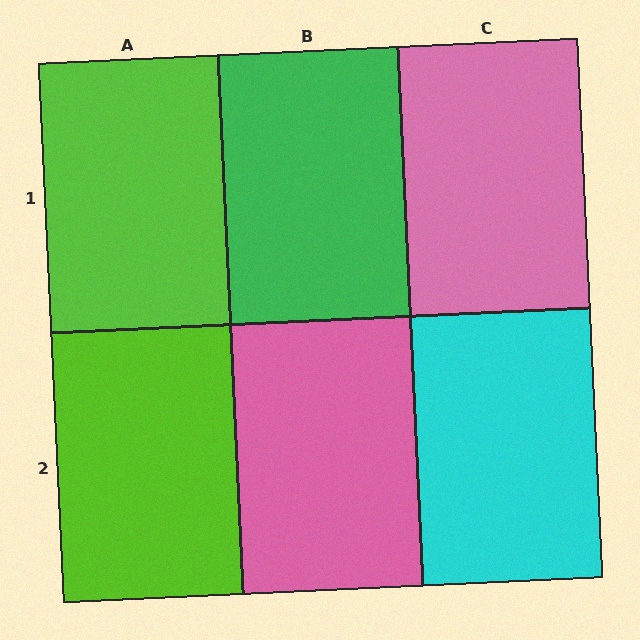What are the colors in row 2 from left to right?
Lime, pink, cyan.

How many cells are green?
1 cell is green.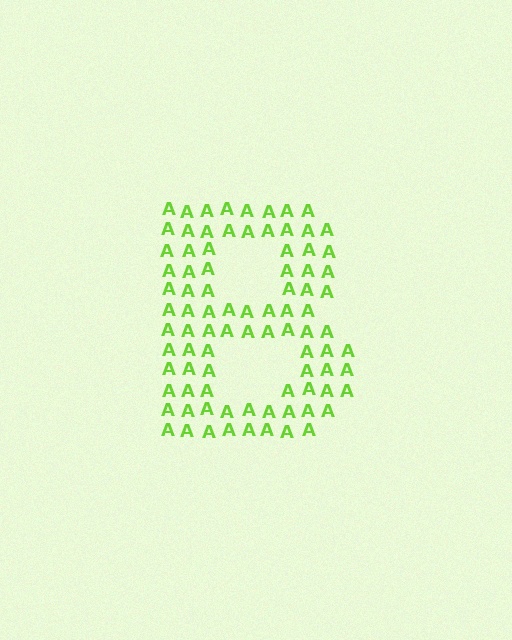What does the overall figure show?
The overall figure shows the letter B.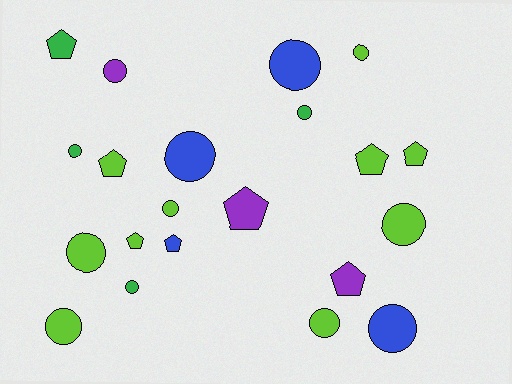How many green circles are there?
There are 3 green circles.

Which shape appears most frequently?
Circle, with 13 objects.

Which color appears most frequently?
Lime, with 10 objects.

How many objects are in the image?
There are 21 objects.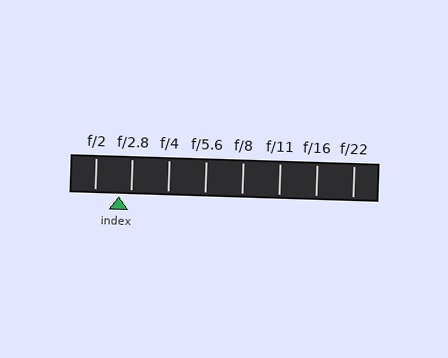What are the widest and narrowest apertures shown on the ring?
The widest aperture shown is f/2 and the narrowest is f/22.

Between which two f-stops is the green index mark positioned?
The index mark is between f/2 and f/2.8.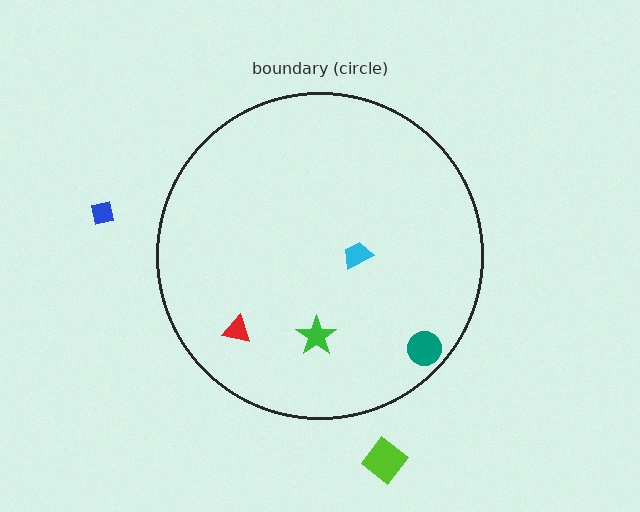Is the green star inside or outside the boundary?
Inside.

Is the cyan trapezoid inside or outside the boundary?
Inside.